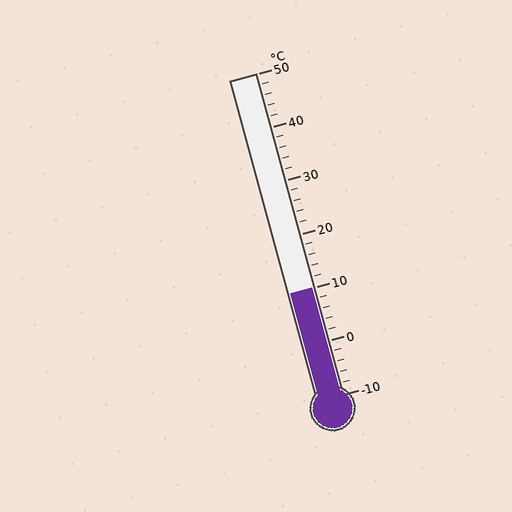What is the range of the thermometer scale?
The thermometer scale ranges from -10°C to 50°C.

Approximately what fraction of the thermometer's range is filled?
The thermometer is filled to approximately 35% of its range.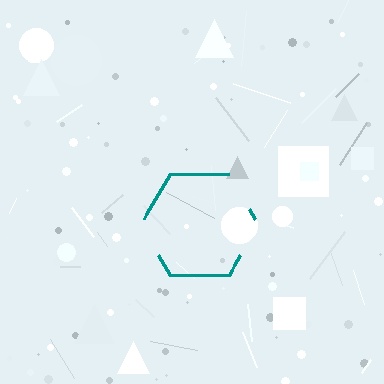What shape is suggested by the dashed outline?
The dashed outline suggests a hexagon.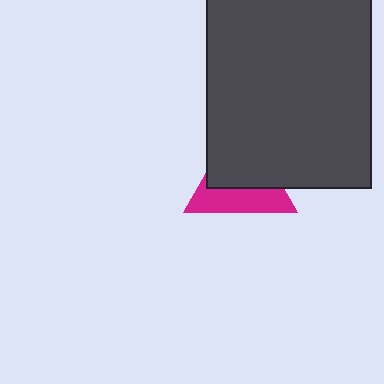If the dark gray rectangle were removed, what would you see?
You would see the complete magenta triangle.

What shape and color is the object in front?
The object in front is a dark gray rectangle.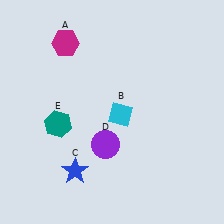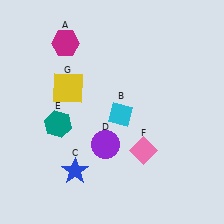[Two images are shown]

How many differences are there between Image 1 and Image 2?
There are 2 differences between the two images.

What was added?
A pink diamond (F), a yellow square (G) were added in Image 2.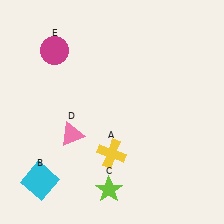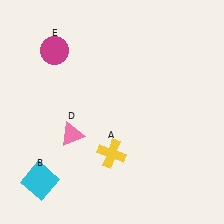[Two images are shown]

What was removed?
The lime star (C) was removed in Image 2.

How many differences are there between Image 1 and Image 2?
There is 1 difference between the two images.